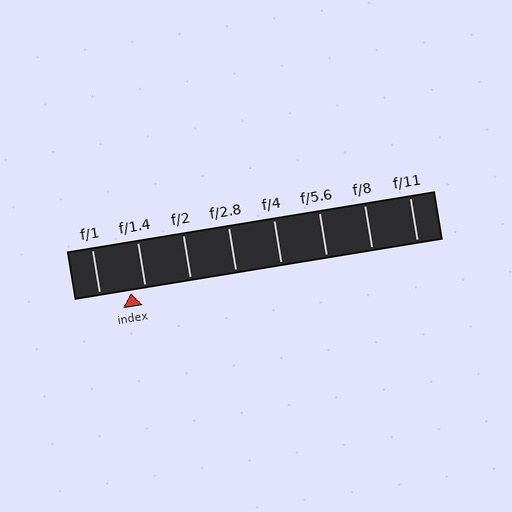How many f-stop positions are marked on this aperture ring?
There are 8 f-stop positions marked.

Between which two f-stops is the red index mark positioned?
The index mark is between f/1 and f/1.4.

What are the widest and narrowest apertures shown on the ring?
The widest aperture shown is f/1 and the narrowest is f/11.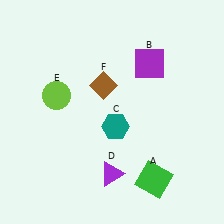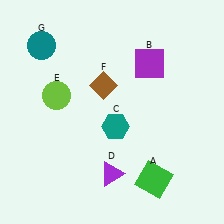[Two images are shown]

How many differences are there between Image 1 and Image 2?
There is 1 difference between the two images.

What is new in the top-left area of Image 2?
A teal circle (G) was added in the top-left area of Image 2.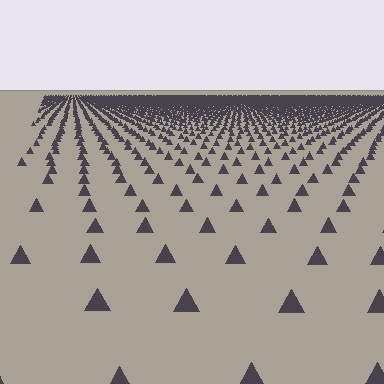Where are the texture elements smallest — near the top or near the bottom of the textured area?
Near the top.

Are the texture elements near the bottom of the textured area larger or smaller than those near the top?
Larger. Near the bottom, elements are closer to the viewer and appear at a bigger on-screen size.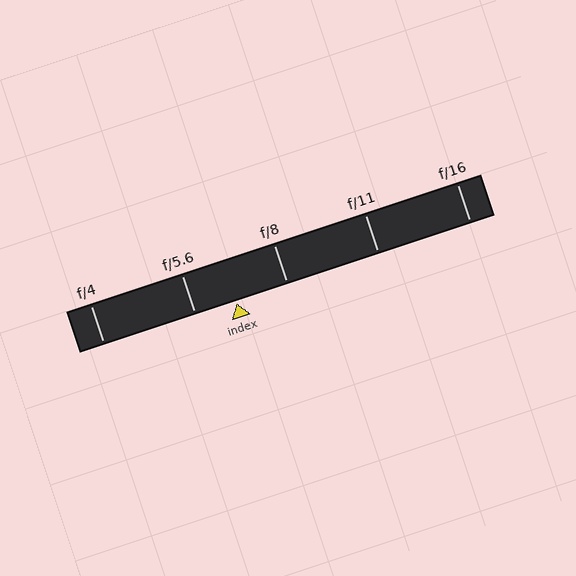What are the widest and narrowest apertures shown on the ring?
The widest aperture shown is f/4 and the narrowest is f/16.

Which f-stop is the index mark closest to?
The index mark is closest to f/5.6.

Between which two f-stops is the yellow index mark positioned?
The index mark is between f/5.6 and f/8.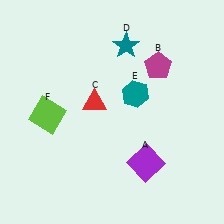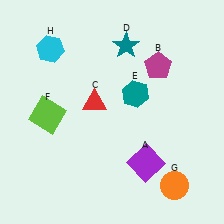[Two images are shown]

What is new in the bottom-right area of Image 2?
An orange circle (G) was added in the bottom-right area of Image 2.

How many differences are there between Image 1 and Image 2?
There are 2 differences between the two images.